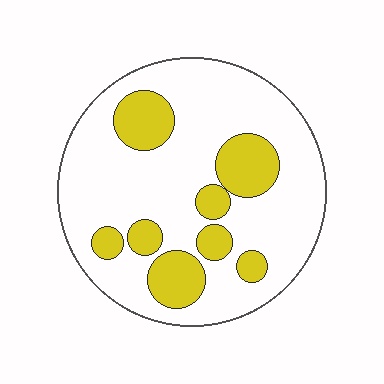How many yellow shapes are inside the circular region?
8.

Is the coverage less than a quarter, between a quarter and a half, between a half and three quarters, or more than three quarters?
Less than a quarter.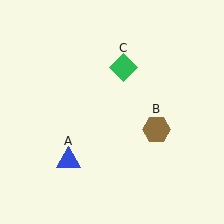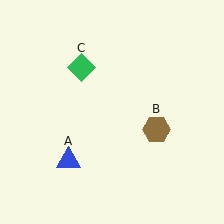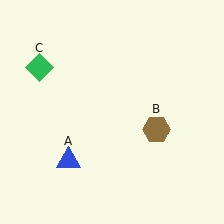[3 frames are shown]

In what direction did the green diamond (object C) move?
The green diamond (object C) moved left.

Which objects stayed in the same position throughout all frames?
Blue triangle (object A) and brown hexagon (object B) remained stationary.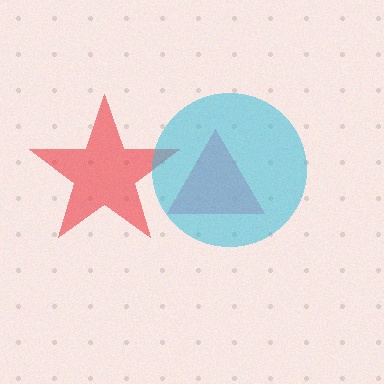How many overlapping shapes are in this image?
There are 3 overlapping shapes in the image.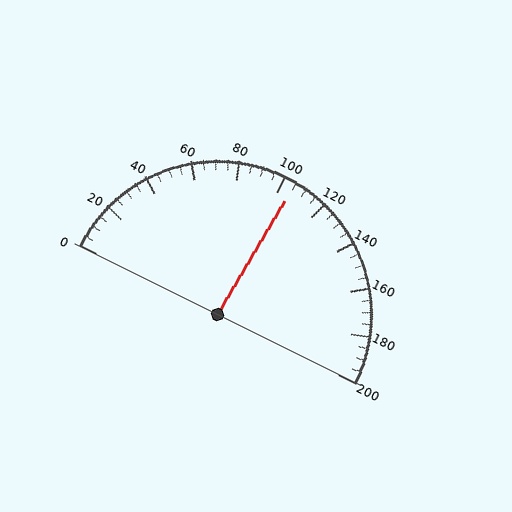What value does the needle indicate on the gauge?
The needle indicates approximately 105.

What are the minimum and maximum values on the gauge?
The gauge ranges from 0 to 200.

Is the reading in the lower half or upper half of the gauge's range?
The reading is in the upper half of the range (0 to 200).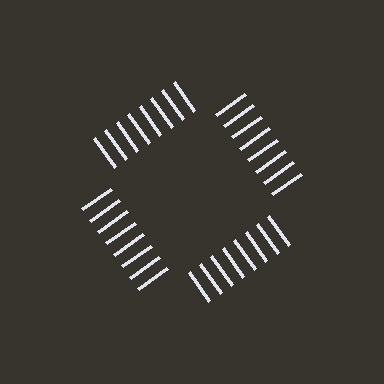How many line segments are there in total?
32 — 8 along each of the 4 edges.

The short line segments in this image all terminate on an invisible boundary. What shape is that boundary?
An illusory square — the line segments terminate on its edges but no continuous stroke is drawn.